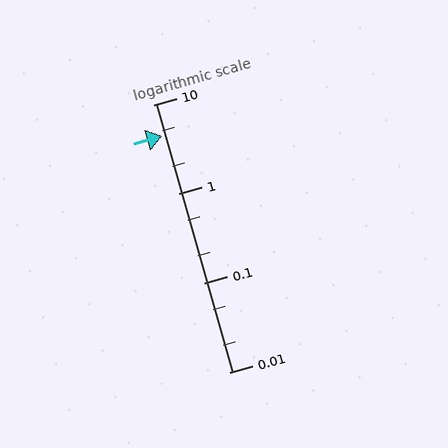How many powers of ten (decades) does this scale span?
The scale spans 3 decades, from 0.01 to 10.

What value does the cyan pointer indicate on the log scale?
The pointer indicates approximately 4.5.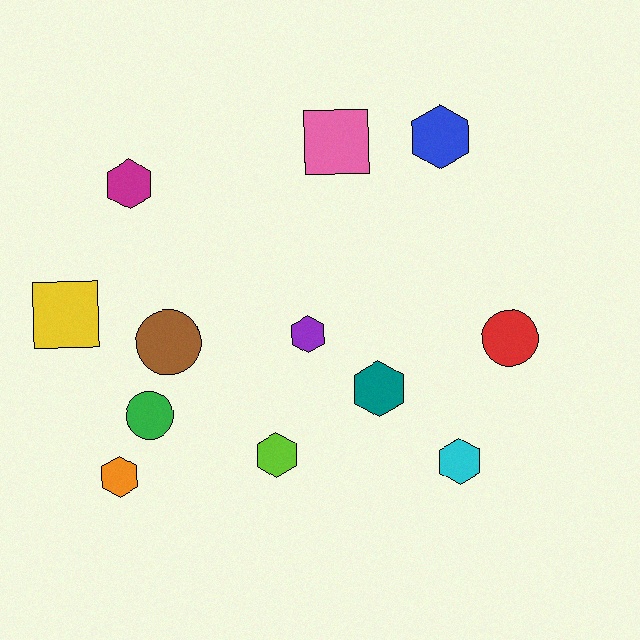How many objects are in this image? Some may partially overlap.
There are 12 objects.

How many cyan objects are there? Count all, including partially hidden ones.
There is 1 cyan object.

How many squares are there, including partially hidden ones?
There are 2 squares.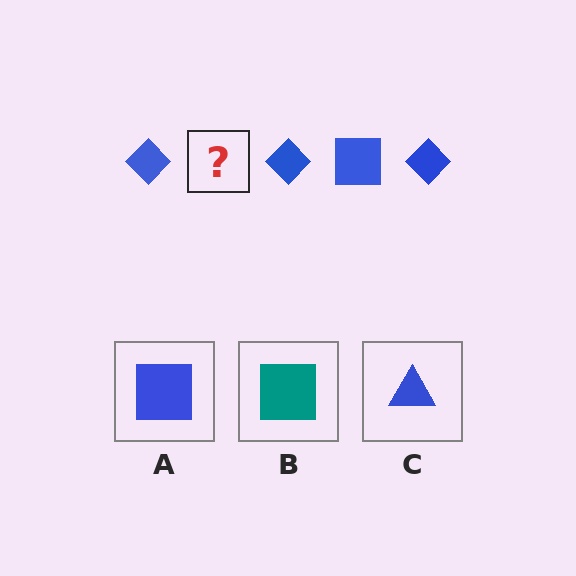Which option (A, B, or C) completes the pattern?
A.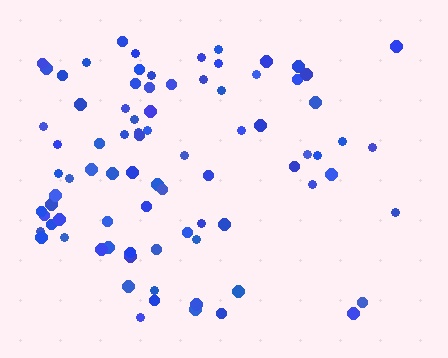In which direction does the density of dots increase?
From right to left, with the left side densest.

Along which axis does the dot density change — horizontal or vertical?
Horizontal.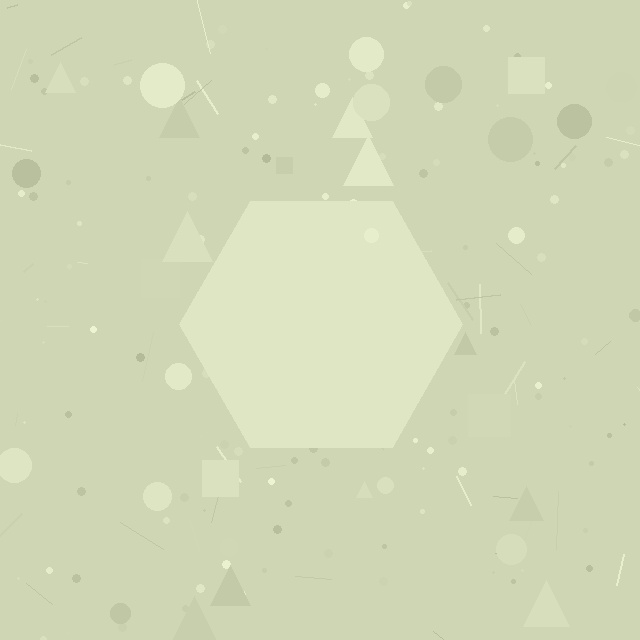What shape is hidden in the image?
A hexagon is hidden in the image.